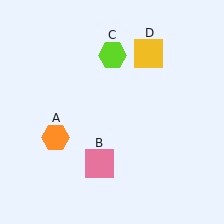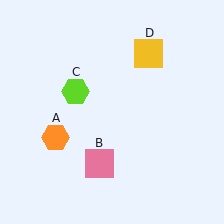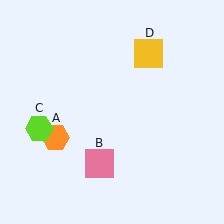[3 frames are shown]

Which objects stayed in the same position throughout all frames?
Orange hexagon (object A) and pink square (object B) and yellow square (object D) remained stationary.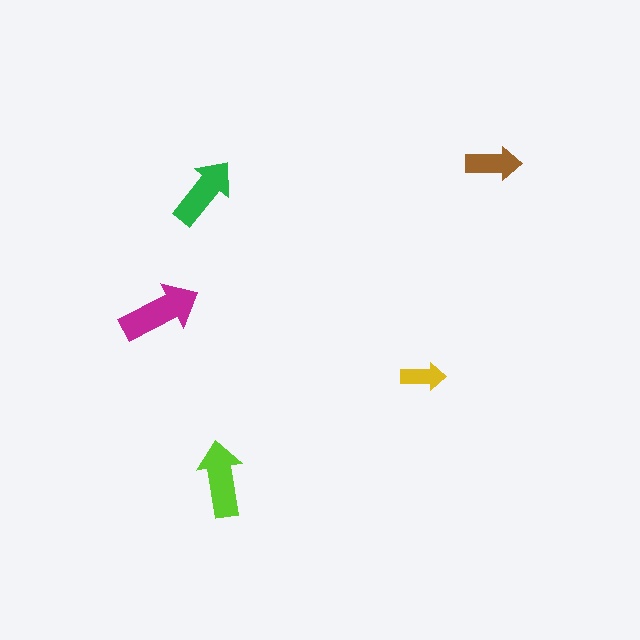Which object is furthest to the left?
The magenta arrow is leftmost.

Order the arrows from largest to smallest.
the magenta one, the lime one, the green one, the brown one, the yellow one.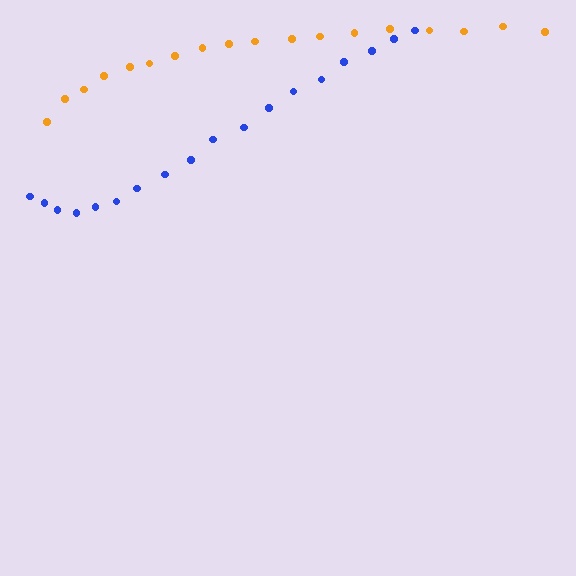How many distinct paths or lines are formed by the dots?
There are 2 distinct paths.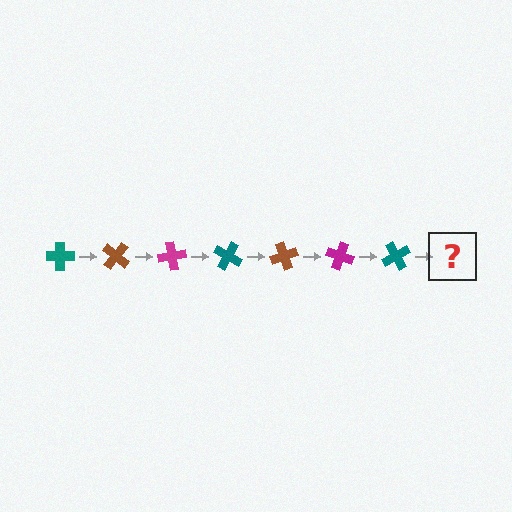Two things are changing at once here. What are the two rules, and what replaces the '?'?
The two rules are that it rotates 40 degrees each step and the color cycles through teal, brown, and magenta. The '?' should be a brown cross, rotated 280 degrees from the start.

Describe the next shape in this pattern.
It should be a brown cross, rotated 280 degrees from the start.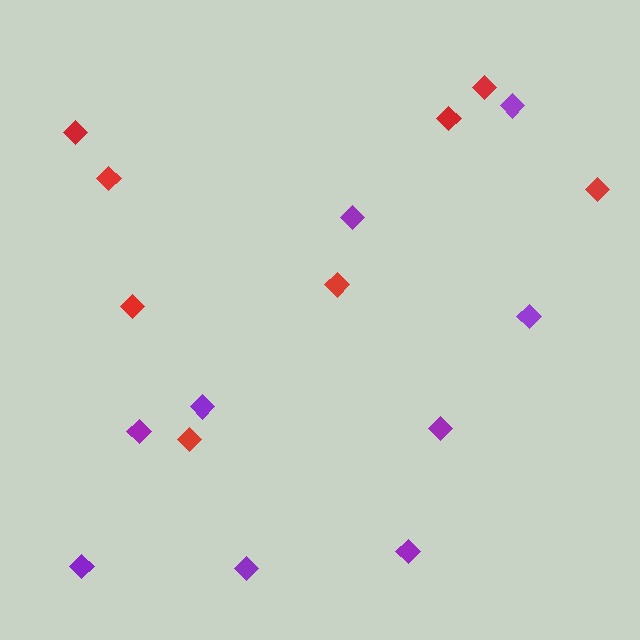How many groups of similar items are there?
There are 2 groups: one group of red diamonds (8) and one group of purple diamonds (9).